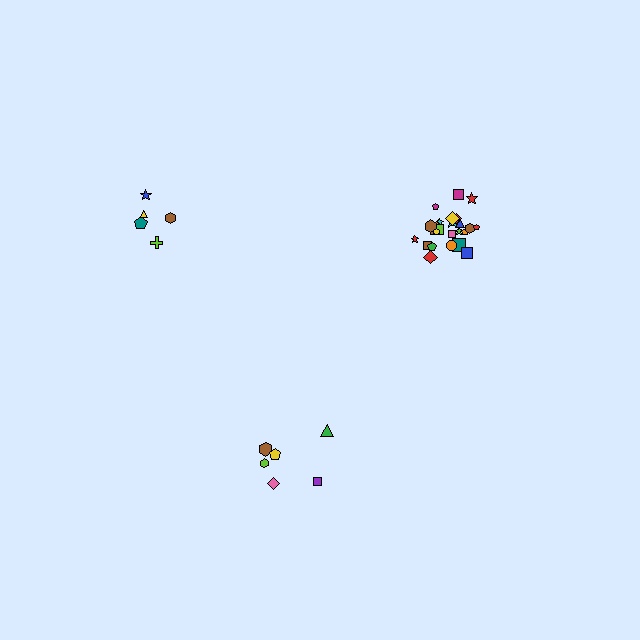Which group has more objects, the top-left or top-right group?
The top-right group.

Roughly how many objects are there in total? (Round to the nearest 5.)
Roughly 35 objects in total.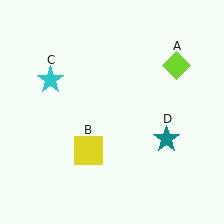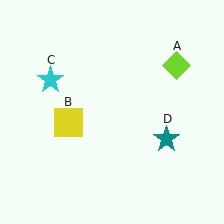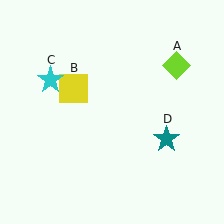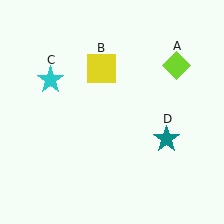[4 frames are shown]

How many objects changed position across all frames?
1 object changed position: yellow square (object B).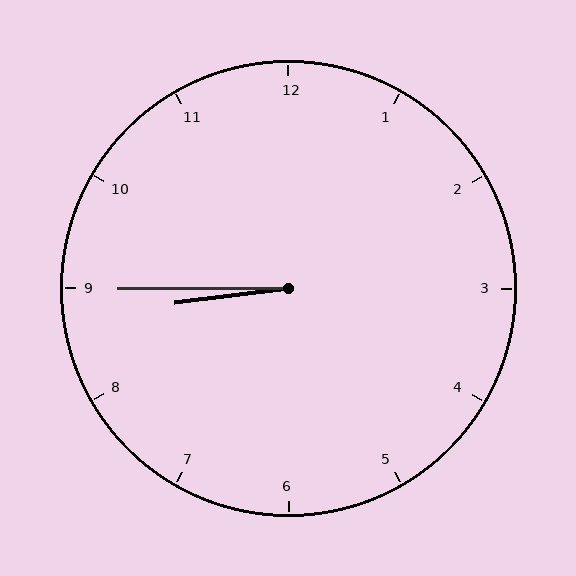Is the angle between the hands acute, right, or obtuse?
It is acute.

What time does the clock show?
8:45.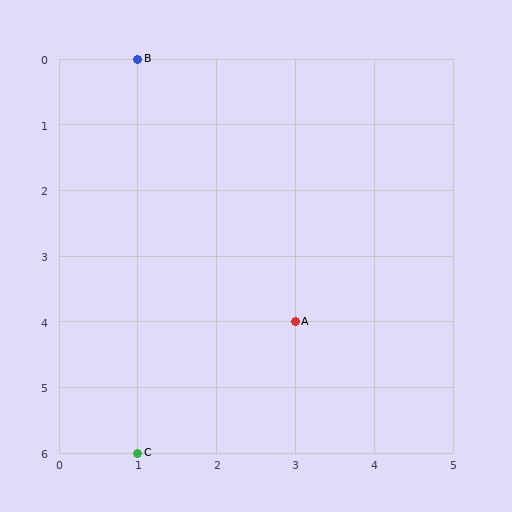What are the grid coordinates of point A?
Point A is at grid coordinates (3, 4).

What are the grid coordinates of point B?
Point B is at grid coordinates (1, 0).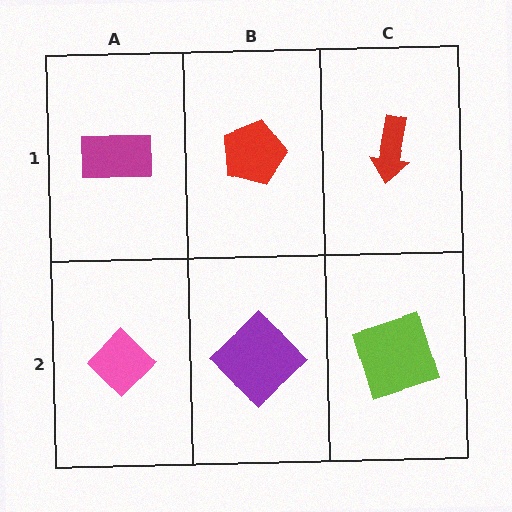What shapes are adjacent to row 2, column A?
A magenta rectangle (row 1, column A), a purple diamond (row 2, column B).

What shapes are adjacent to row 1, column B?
A purple diamond (row 2, column B), a magenta rectangle (row 1, column A), a red arrow (row 1, column C).